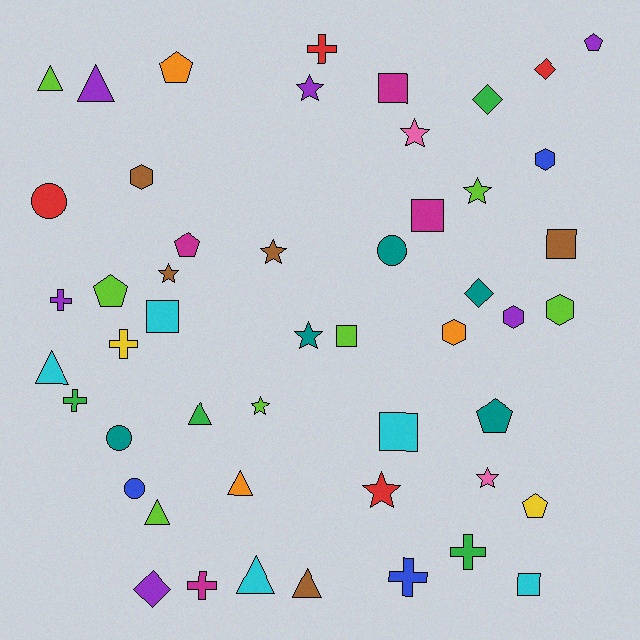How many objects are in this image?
There are 50 objects.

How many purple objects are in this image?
There are 6 purple objects.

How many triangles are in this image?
There are 8 triangles.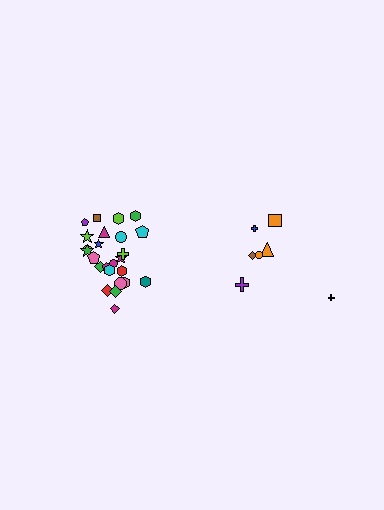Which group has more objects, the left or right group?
The left group.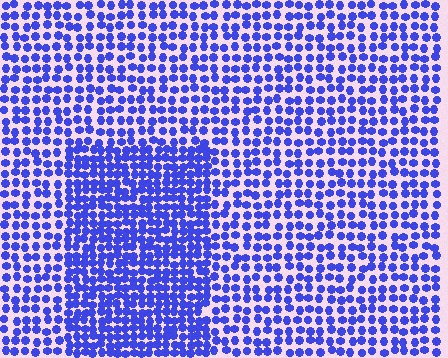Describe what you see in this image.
The image contains small blue elements arranged at two different densities. A rectangle-shaped region is visible where the elements are more densely packed than the surrounding area.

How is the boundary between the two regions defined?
The boundary is defined by a change in element density (approximately 1.7x ratio). All elements are the same color, size, and shape.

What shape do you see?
I see a rectangle.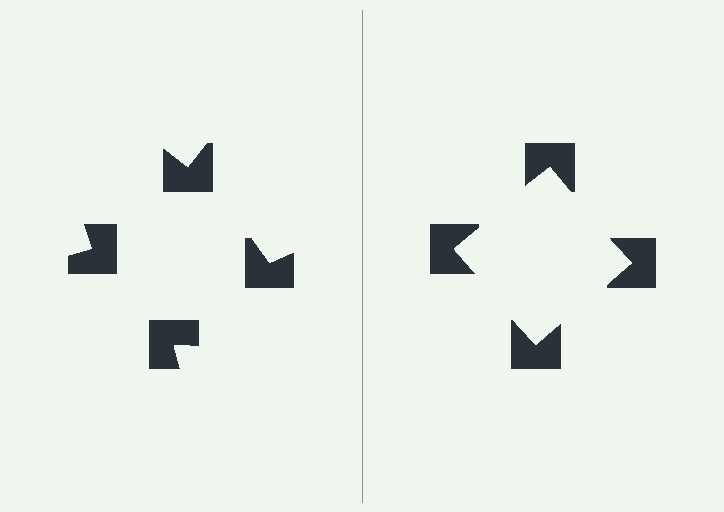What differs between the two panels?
The notched squares are positioned identically on both sides; only the wedge orientations differ. On the right they align to a square; on the left they are misaligned.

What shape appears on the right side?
An illusory square.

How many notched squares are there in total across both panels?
8 — 4 on each side.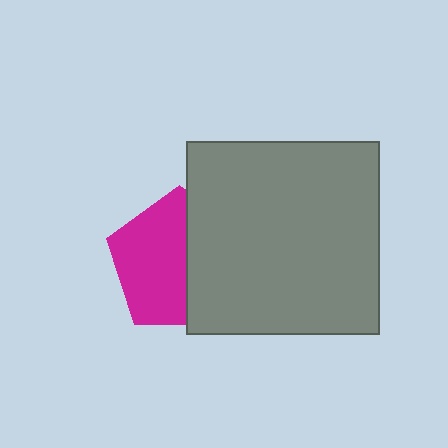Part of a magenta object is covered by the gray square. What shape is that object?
It is a pentagon.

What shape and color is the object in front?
The object in front is a gray square.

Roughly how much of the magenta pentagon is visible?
About half of it is visible (roughly 56%).